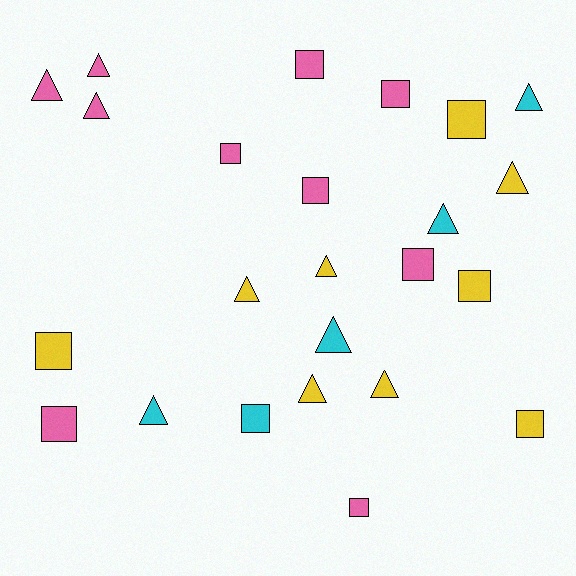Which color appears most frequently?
Pink, with 10 objects.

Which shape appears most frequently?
Triangle, with 12 objects.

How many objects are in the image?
There are 24 objects.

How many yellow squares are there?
There are 4 yellow squares.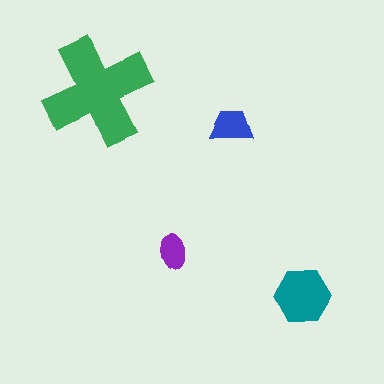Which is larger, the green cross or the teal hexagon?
The green cross.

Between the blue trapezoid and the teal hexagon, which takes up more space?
The teal hexagon.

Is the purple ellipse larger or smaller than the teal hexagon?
Smaller.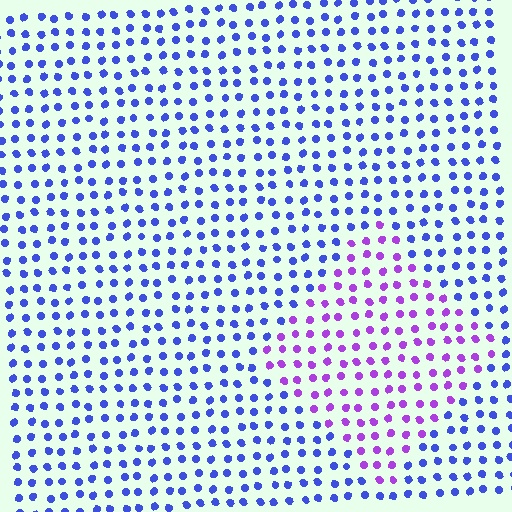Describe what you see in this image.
The image is filled with small blue elements in a uniform arrangement. A diamond-shaped region is visible where the elements are tinted to a slightly different hue, forming a subtle color boundary.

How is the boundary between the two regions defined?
The boundary is defined purely by a slight shift in hue (about 47 degrees). Spacing, size, and orientation are identical on both sides.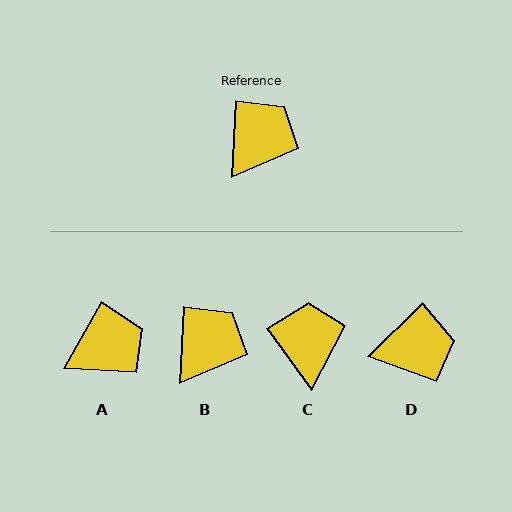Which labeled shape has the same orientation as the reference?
B.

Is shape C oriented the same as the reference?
No, it is off by about 39 degrees.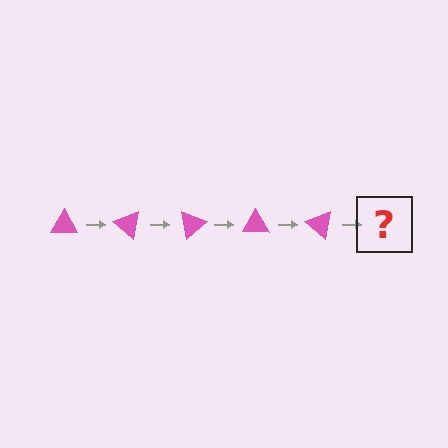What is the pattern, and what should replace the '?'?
The pattern is that the triangle rotates 40 degrees each step. The '?' should be a pink triangle rotated 200 degrees.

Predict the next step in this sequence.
The next step is a pink triangle rotated 200 degrees.